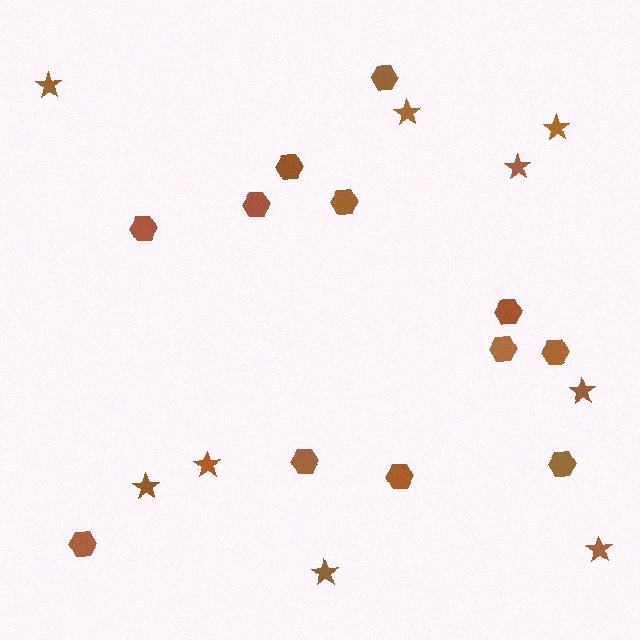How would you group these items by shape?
There are 2 groups: one group of stars (9) and one group of hexagons (12).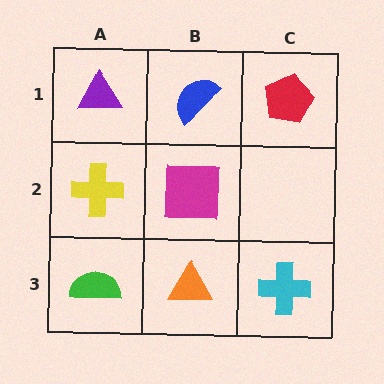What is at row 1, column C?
A red pentagon.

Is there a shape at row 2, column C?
No, that cell is empty.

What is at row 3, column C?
A cyan cross.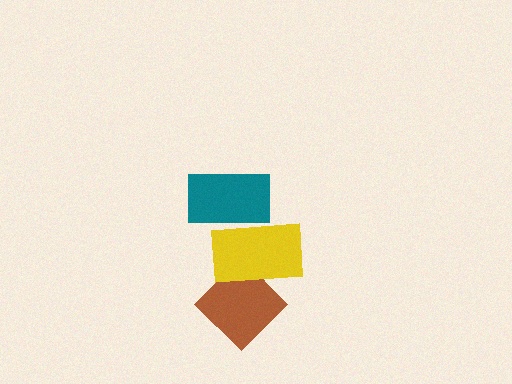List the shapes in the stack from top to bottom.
From top to bottom: the teal rectangle, the yellow rectangle, the brown diamond.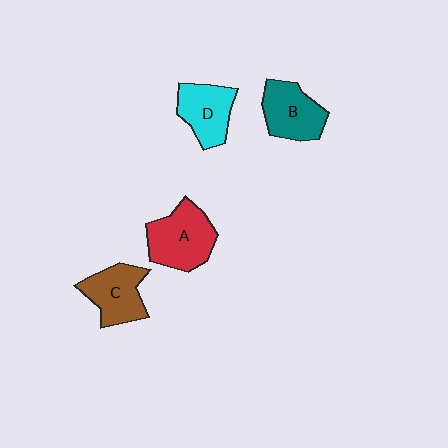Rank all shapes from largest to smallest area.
From largest to smallest: A (red), B (teal), C (brown), D (cyan).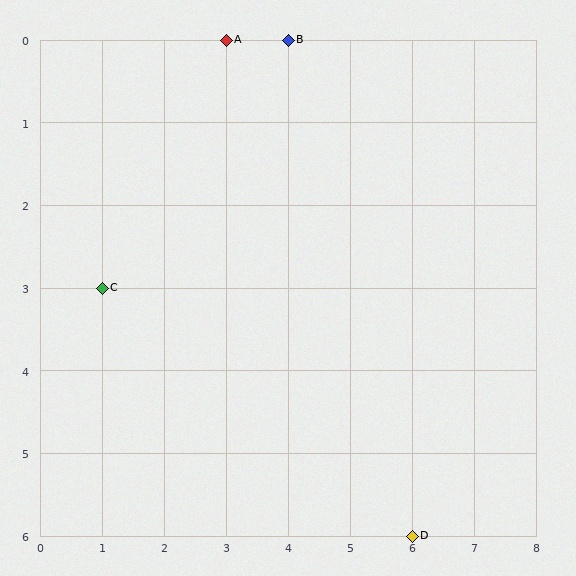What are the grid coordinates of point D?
Point D is at grid coordinates (6, 6).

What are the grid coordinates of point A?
Point A is at grid coordinates (3, 0).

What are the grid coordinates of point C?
Point C is at grid coordinates (1, 3).